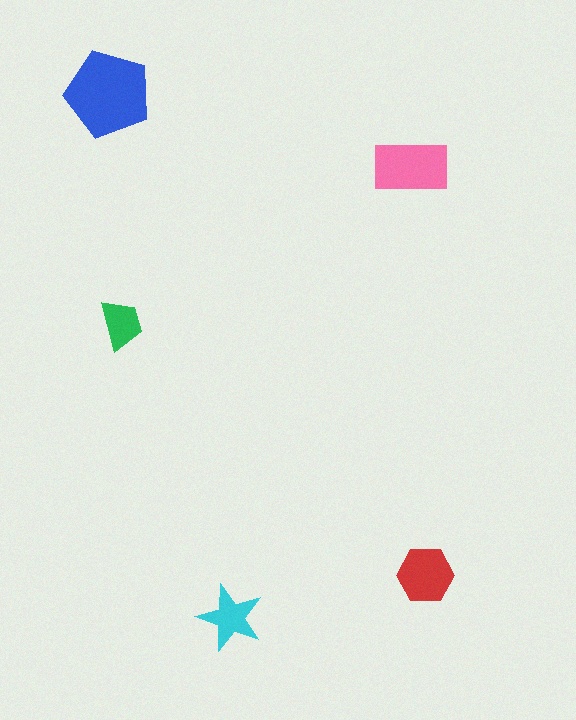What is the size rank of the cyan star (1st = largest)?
4th.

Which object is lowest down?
The cyan star is bottommost.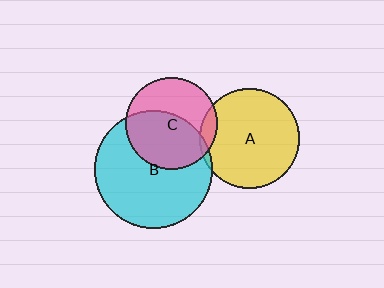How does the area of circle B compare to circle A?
Approximately 1.4 times.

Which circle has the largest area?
Circle B (cyan).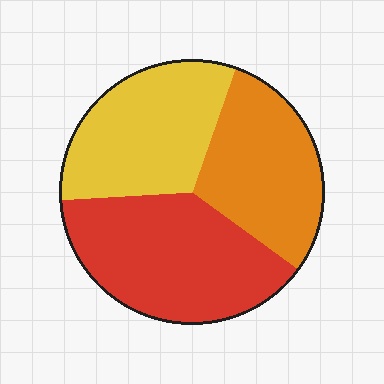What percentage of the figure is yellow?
Yellow takes up about one third (1/3) of the figure.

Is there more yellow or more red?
Red.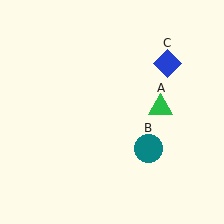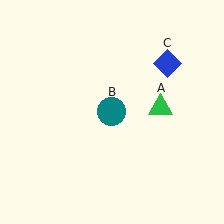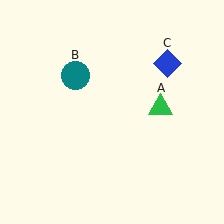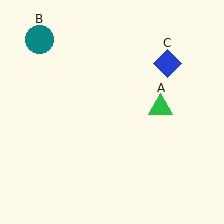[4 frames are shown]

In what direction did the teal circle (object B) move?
The teal circle (object B) moved up and to the left.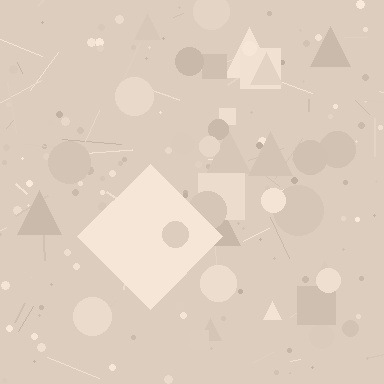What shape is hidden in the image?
A diamond is hidden in the image.